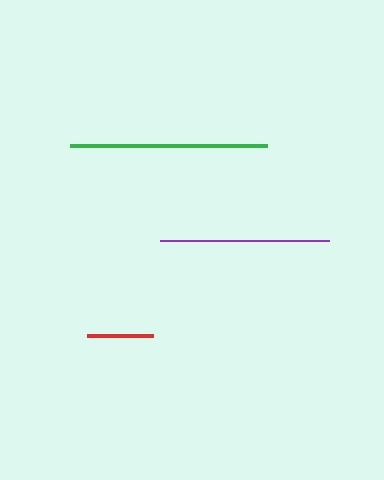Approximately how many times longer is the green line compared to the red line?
The green line is approximately 3.0 times the length of the red line.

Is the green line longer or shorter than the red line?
The green line is longer than the red line.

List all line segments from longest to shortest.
From longest to shortest: green, purple, red.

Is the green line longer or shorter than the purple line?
The green line is longer than the purple line.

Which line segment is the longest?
The green line is the longest at approximately 197 pixels.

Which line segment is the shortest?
The red line is the shortest at approximately 66 pixels.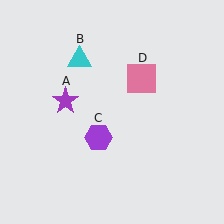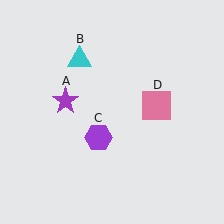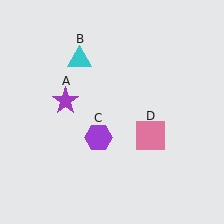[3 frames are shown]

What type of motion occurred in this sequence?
The pink square (object D) rotated clockwise around the center of the scene.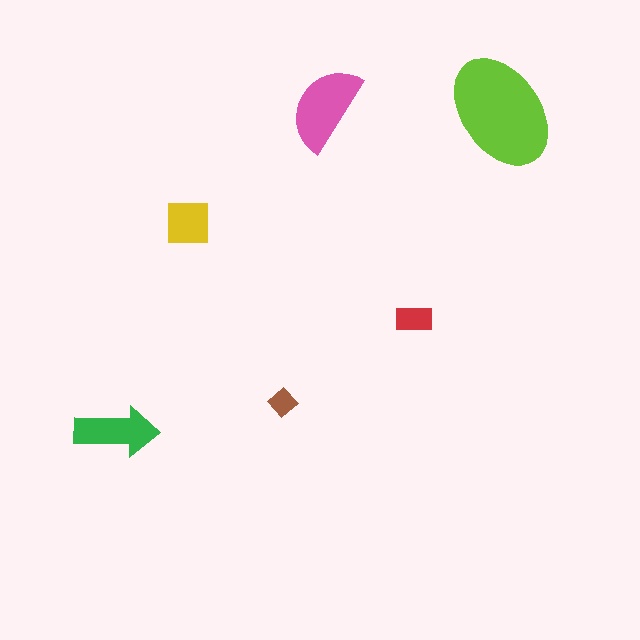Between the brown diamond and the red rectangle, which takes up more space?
The red rectangle.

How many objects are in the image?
There are 6 objects in the image.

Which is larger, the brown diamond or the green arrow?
The green arrow.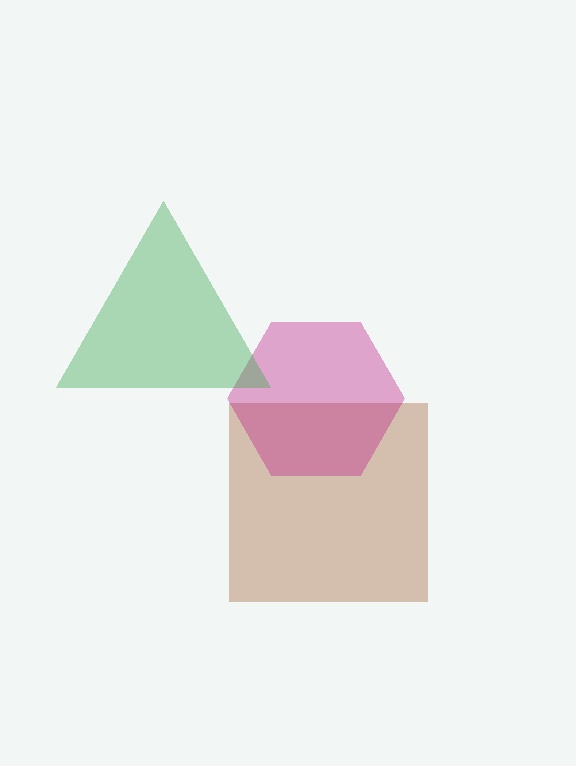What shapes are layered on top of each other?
The layered shapes are: a brown square, a magenta hexagon, a green triangle.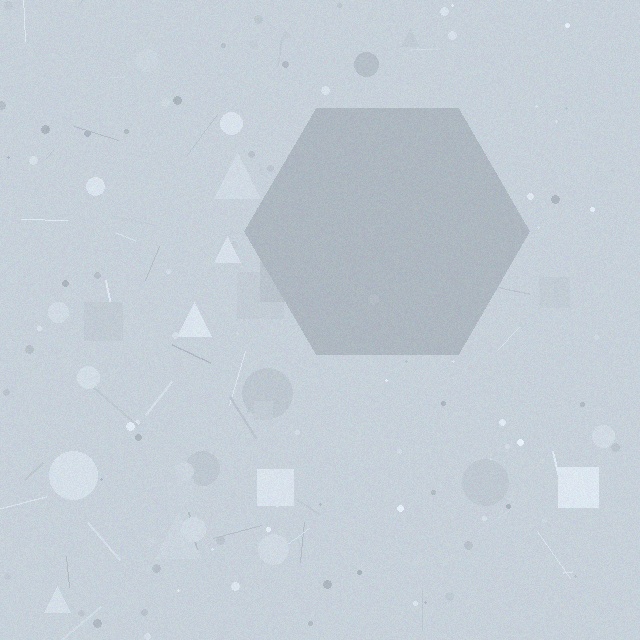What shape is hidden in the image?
A hexagon is hidden in the image.